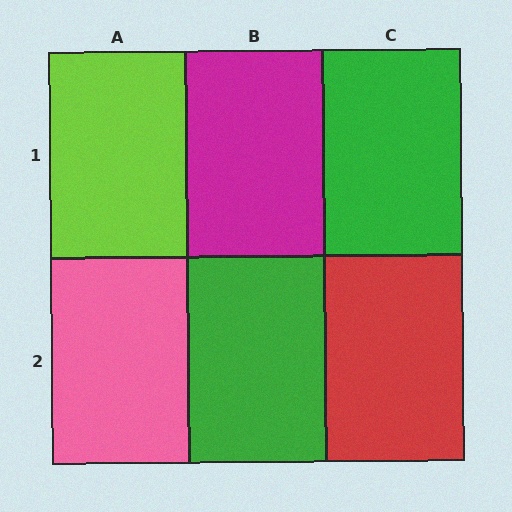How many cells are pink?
1 cell is pink.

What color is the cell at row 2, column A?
Pink.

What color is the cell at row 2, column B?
Green.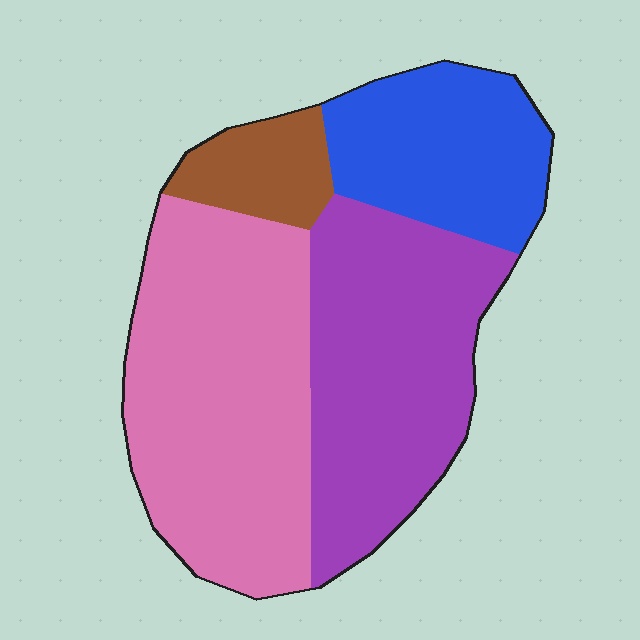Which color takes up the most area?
Pink, at roughly 40%.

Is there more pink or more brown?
Pink.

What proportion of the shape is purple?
Purple takes up about one third (1/3) of the shape.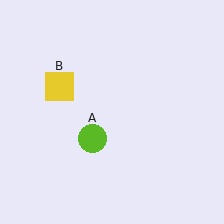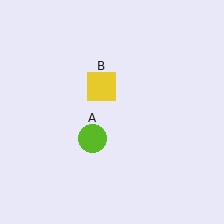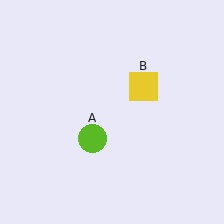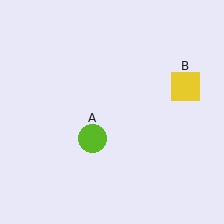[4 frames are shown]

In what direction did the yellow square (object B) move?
The yellow square (object B) moved right.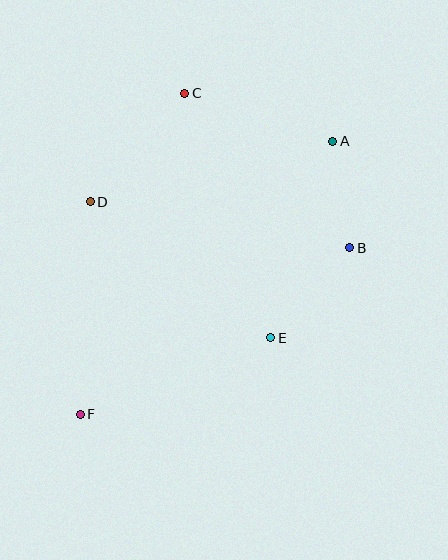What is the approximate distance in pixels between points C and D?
The distance between C and D is approximately 144 pixels.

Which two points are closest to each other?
Points A and B are closest to each other.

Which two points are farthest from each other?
Points A and F are farthest from each other.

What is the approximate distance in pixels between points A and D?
The distance between A and D is approximately 250 pixels.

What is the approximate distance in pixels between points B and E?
The distance between B and E is approximately 120 pixels.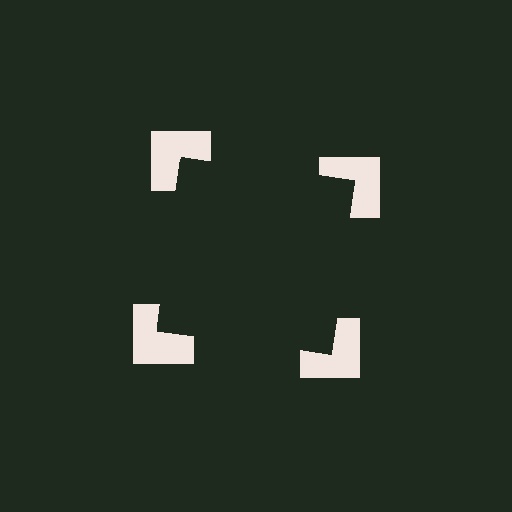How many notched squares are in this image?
There are 4 — one at each vertex of the illusory square.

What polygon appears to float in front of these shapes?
An illusory square — its edges are inferred from the aligned wedge cuts in the notched squares, not physically drawn.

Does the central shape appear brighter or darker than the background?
It typically appears slightly darker than the background, even though no actual brightness change is drawn.